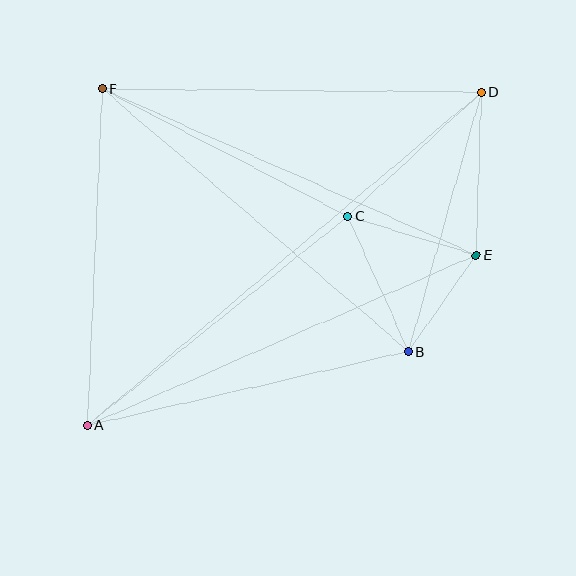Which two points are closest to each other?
Points B and E are closest to each other.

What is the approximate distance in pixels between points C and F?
The distance between C and F is approximately 276 pixels.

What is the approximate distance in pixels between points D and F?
The distance between D and F is approximately 379 pixels.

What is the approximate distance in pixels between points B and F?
The distance between B and F is approximately 403 pixels.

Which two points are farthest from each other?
Points A and D are farthest from each other.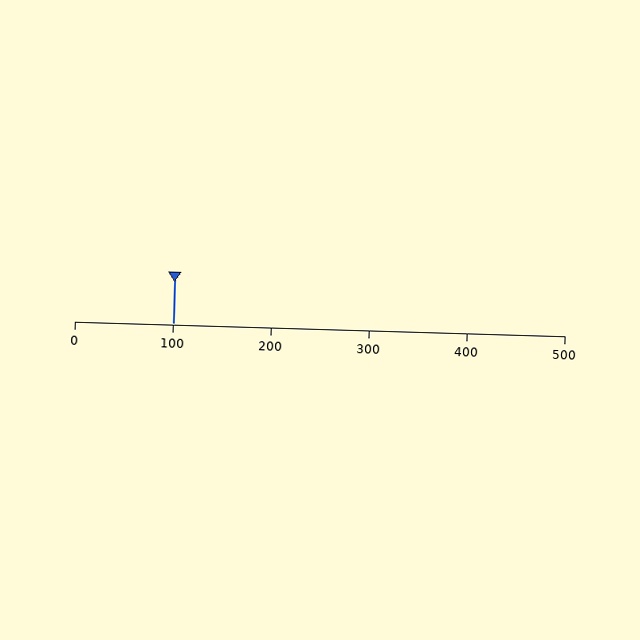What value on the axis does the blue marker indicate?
The marker indicates approximately 100.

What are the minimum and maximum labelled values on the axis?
The axis runs from 0 to 500.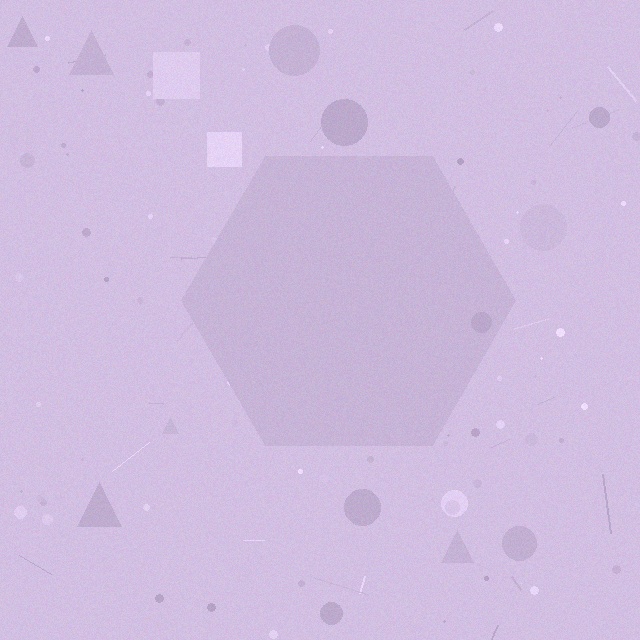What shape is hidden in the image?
A hexagon is hidden in the image.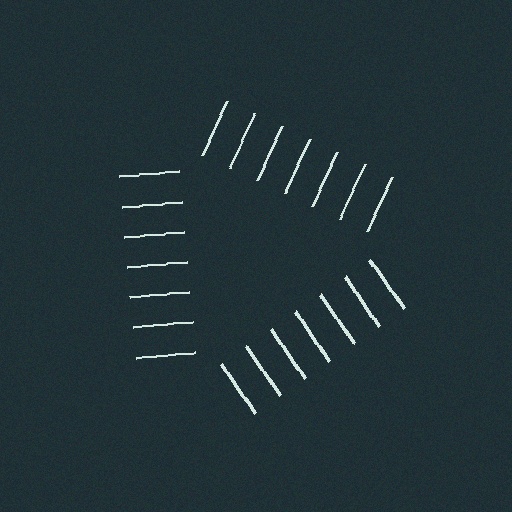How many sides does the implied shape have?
3 sides — the line-ends trace a triangle.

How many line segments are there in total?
21 — 7 along each of the 3 edges.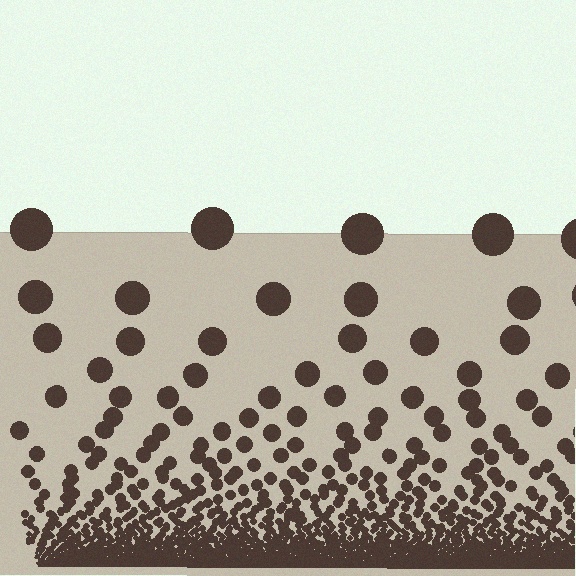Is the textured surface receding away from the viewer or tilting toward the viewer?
The surface appears to tilt toward the viewer. Texture elements get larger and sparser toward the top.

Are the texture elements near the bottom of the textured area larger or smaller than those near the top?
Smaller. The gradient is inverted — elements near the bottom are smaller and denser.